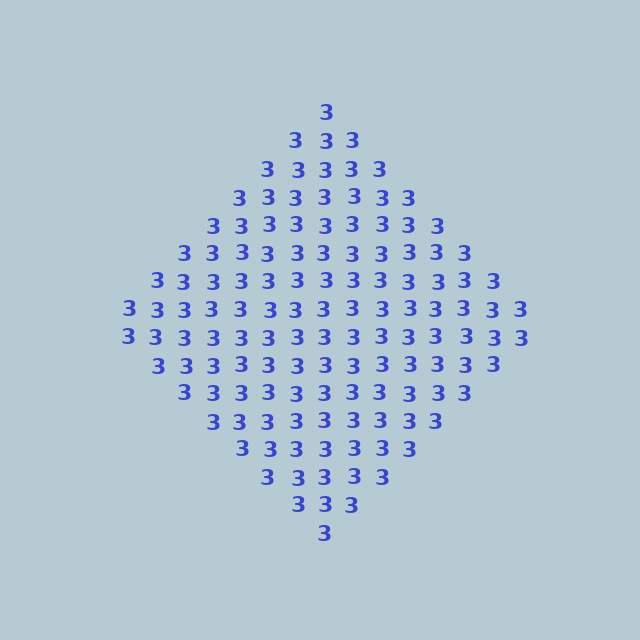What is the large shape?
The large shape is a diamond.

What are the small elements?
The small elements are digit 3's.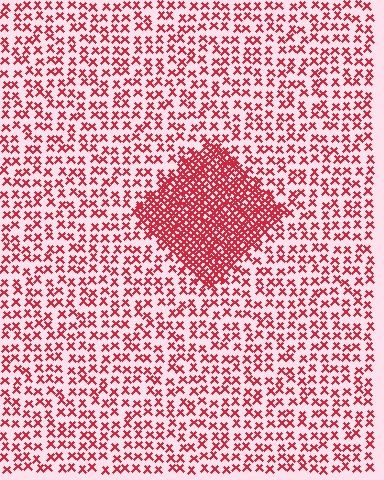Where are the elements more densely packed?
The elements are more densely packed inside the diamond boundary.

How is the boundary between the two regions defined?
The boundary is defined by a change in element density (approximately 2.8x ratio). All elements are the same color, size, and shape.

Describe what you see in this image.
The image contains small red elements arranged at two different densities. A diamond-shaped region is visible where the elements are more densely packed than the surrounding area.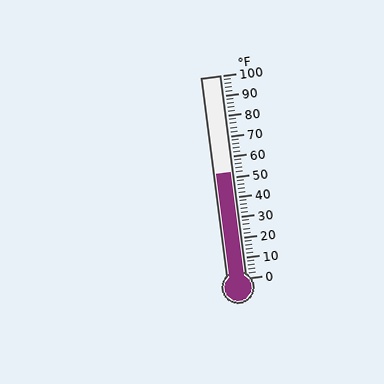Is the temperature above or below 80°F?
The temperature is below 80°F.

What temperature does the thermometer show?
The thermometer shows approximately 52°F.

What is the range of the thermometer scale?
The thermometer scale ranges from 0°F to 100°F.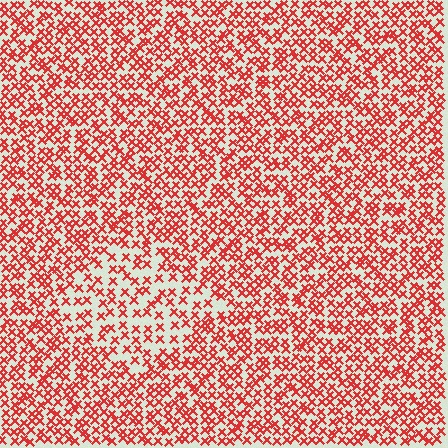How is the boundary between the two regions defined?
The boundary is defined by a change in element density (approximately 1.7x ratio). All elements are the same color, size, and shape.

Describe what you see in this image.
The image contains small red elements arranged at two different densities. A diamond-shaped region is visible where the elements are less densely packed than the surrounding area.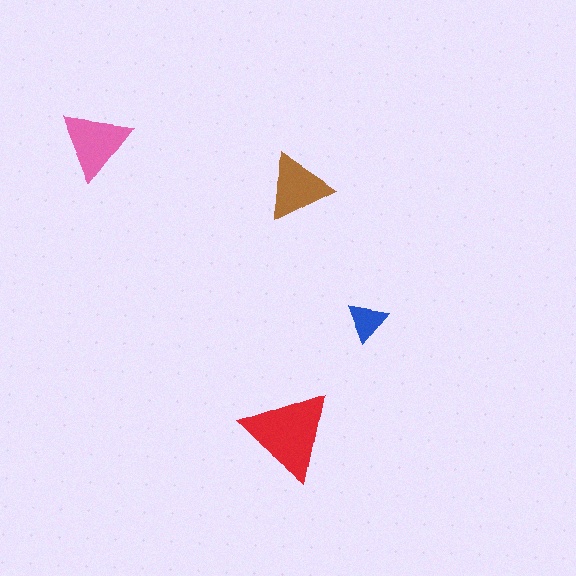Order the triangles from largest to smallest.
the red one, the pink one, the brown one, the blue one.